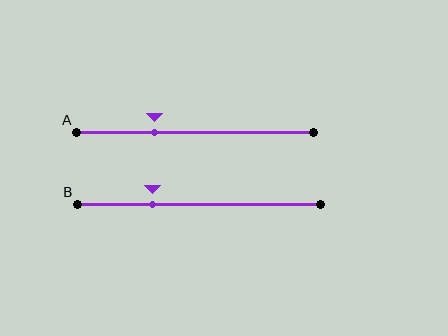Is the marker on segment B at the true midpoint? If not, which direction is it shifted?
No, the marker on segment B is shifted to the left by about 19% of the segment length.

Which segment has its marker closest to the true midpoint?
Segment A has its marker closest to the true midpoint.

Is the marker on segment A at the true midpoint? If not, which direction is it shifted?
No, the marker on segment A is shifted to the left by about 17% of the segment length.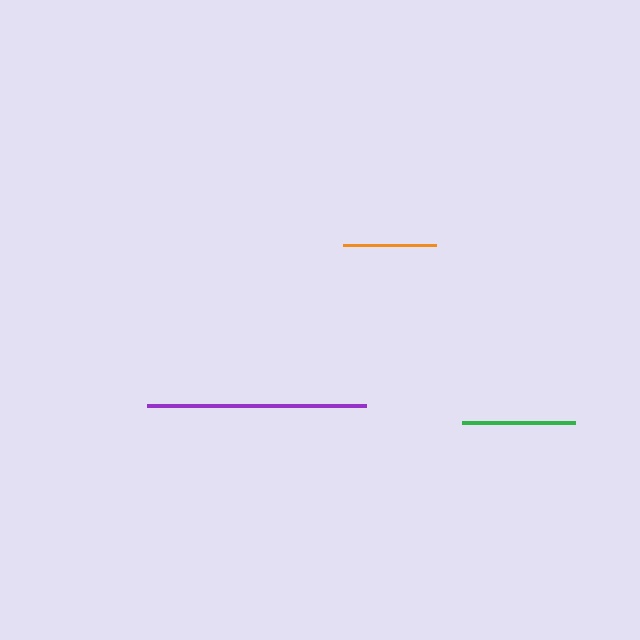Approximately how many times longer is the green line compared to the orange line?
The green line is approximately 1.2 times the length of the orange line.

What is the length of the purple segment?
The purple segment is approximately 219 pixels long.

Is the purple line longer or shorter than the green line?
The purple line is longer than the green line.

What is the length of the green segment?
The green segment is approximately 113 pixels long.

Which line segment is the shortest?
The orange line is the shortest at approximately 93 pixels.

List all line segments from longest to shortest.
From longest to shortest: purple, green, orange.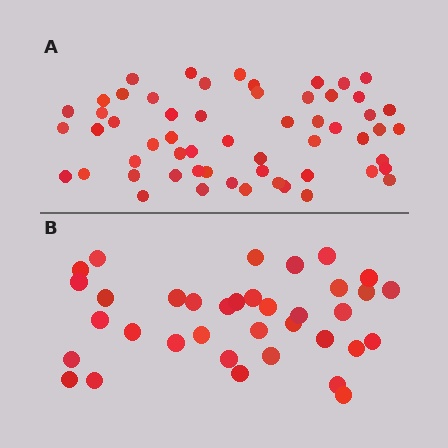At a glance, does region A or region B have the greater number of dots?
Region A (the top region) has more dots.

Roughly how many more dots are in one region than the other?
Region A has approximately 20 more dots than region B.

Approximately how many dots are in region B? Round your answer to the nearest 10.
About 40 dots. (The exact count is 36, which rounds to 40.)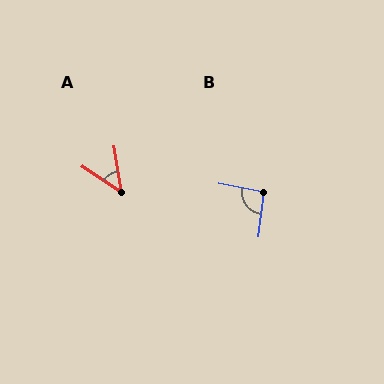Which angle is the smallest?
A, at approximately 46 degrees.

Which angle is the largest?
B, at approximately 94 degrees.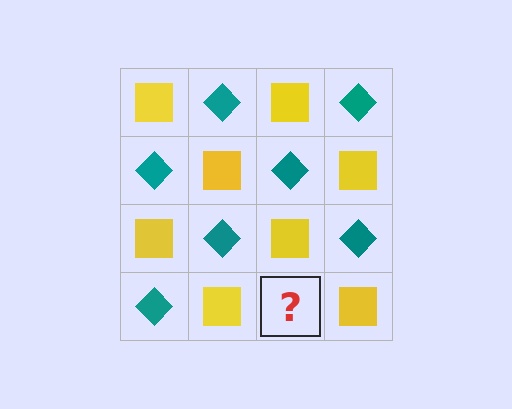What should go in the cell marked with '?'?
The missing cell should contain a teal diamond.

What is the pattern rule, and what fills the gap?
The rule is that it alternates yellow square and teal diamond in a checkerboard pattern. The gap should be filled with a teal diamond.